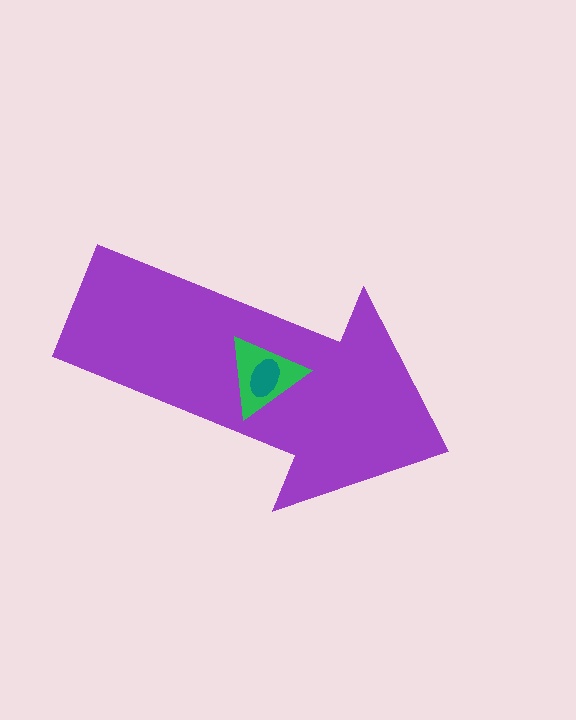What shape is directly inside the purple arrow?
The green triangle.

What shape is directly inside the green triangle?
The teal ellipse.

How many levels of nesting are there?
3.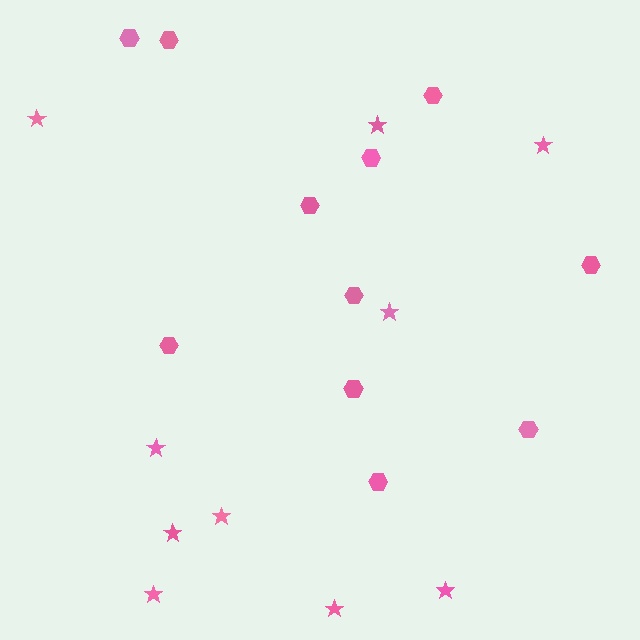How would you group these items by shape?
There are 2 groups: one group of stars (10) and one group of hexagons (11).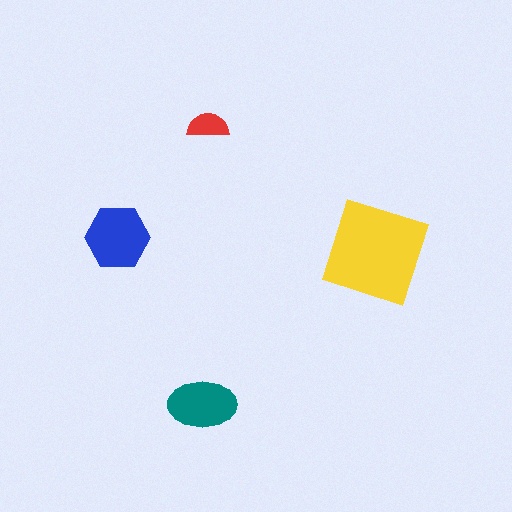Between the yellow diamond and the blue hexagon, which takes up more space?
The yellow diamond.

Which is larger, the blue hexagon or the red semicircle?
The blue hexagon.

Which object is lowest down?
The teal ellipse is bottommost.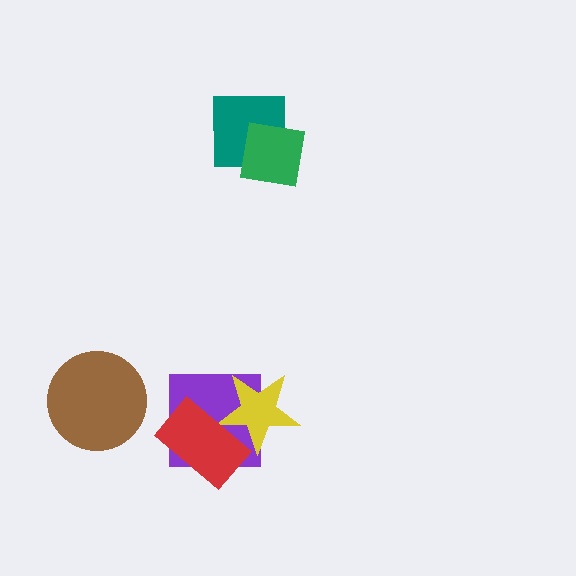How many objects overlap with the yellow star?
2 objects overlap with the yellow star.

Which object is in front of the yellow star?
The red rectangle is in front of the yellow star.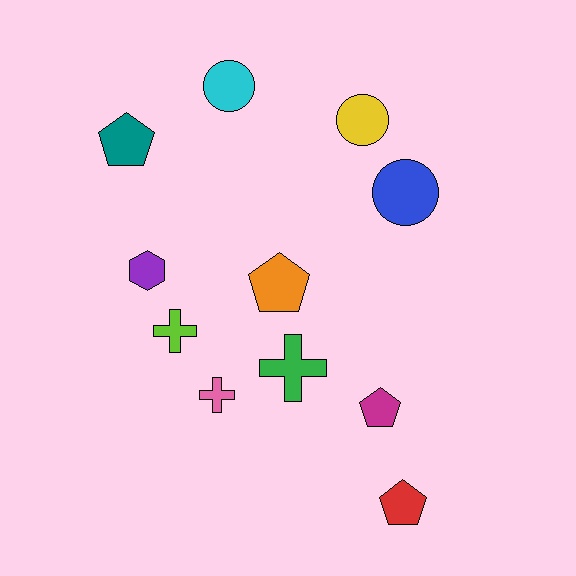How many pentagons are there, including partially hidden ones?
There are 4 pentagons.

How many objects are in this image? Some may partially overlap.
There are 11 objects.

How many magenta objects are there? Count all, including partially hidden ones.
There is 1 magenta object.